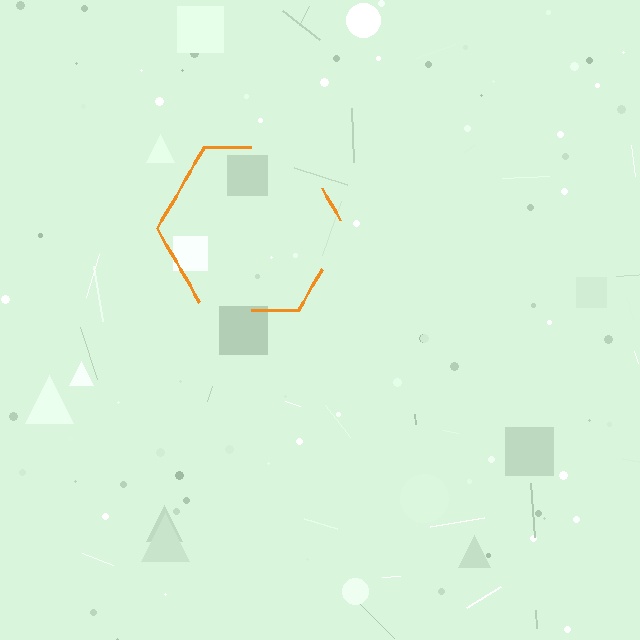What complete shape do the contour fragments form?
The contour fragments form a hexagon.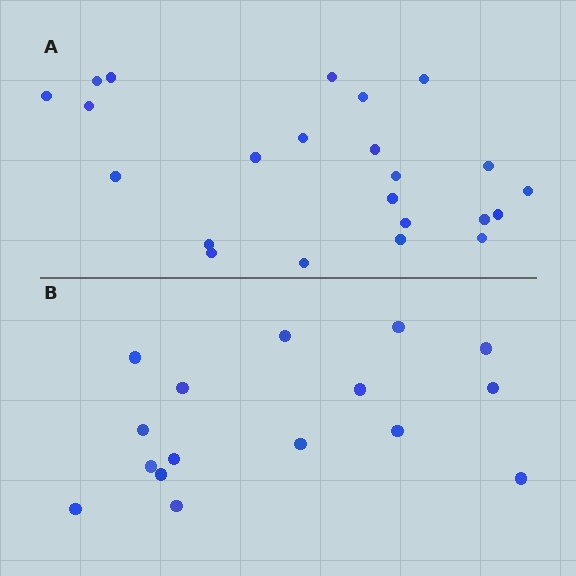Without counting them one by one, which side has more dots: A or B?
Region A (the top region) has more dots.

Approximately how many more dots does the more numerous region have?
Region A has roughly 8 or so more dots than region B.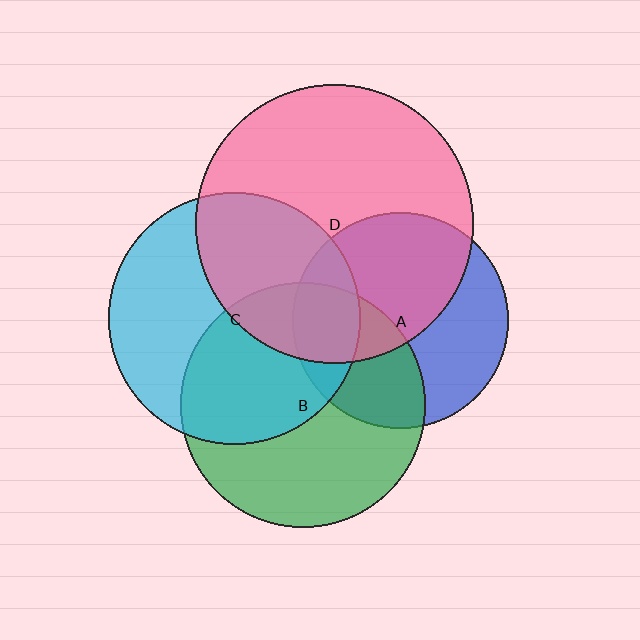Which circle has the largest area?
Circle D (pink).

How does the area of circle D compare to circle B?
Approximately 1.3 times.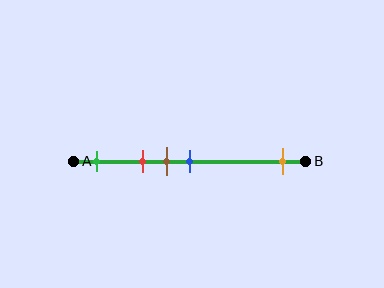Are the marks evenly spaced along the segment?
No, the marks are not evenly spaced.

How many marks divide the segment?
There are 5 marks dividing the segment.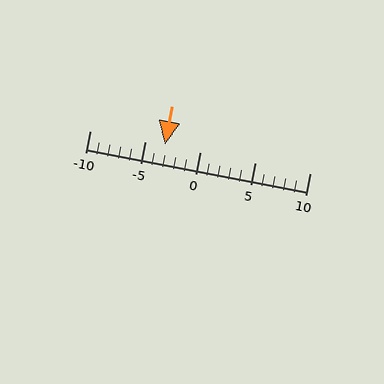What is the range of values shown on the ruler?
The ruler shows values from -10 to 10.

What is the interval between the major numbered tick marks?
The major tick marks are spaced 5 units apart.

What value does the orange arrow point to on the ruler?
The orange arrow points to approximately -3.